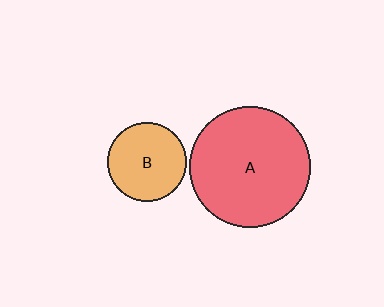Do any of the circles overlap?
No, none of the circles overlap.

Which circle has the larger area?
Circle A (red).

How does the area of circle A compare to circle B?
Approximately 2.4 times.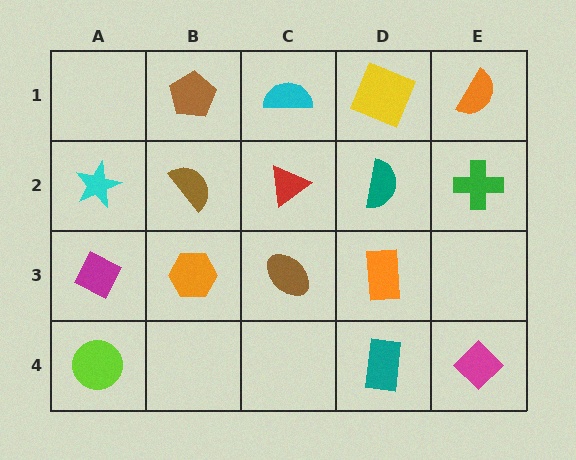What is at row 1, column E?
An orange semicircle.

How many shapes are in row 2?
5 shapes.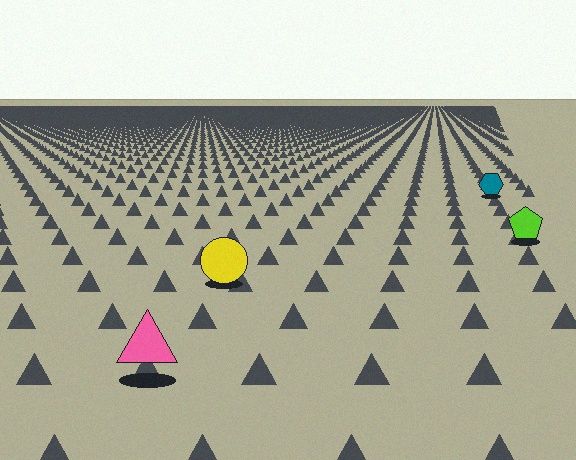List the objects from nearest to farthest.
From nearest to farthest: the pink triangle, the yellow circle, the lime pentagon, the teal hexagon.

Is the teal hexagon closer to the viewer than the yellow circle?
No. The yellow circle is closer — you can tell from the texture gradient: the ground texture is coarser near it.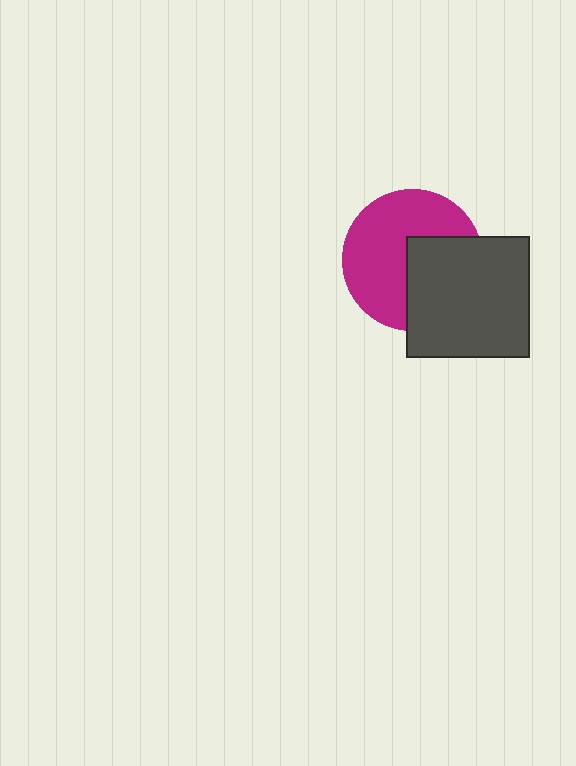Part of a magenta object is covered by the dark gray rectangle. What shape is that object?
It is a circle.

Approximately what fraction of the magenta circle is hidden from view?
Roughly 40% of the magenta circle is hidden behind the dark gray rectangle.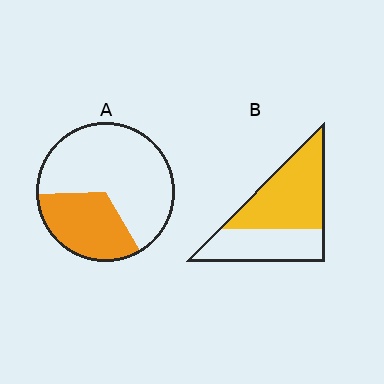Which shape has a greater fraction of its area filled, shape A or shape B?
Shape B.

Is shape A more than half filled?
No.